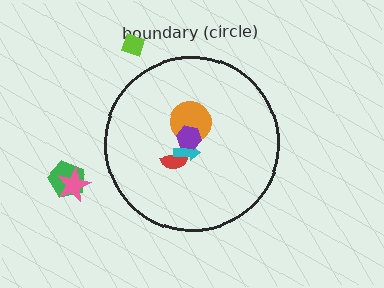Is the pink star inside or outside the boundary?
Outside.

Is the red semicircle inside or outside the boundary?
Inside.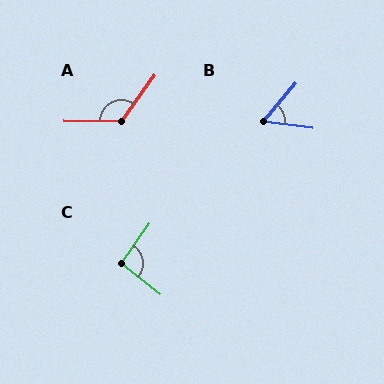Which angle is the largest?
A, at approximately 125 degrees.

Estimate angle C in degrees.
Approximately 93 degrees.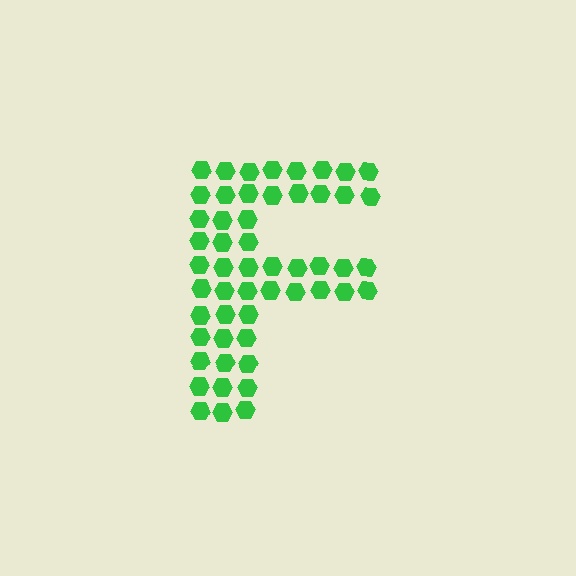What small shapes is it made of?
It is made of small hexagons.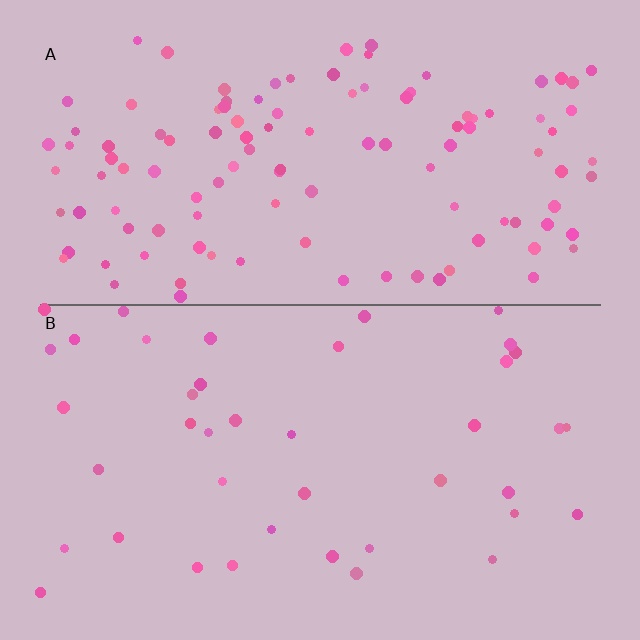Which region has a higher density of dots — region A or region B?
A (the top).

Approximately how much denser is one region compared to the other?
Approximately 2.8× — region A over region B.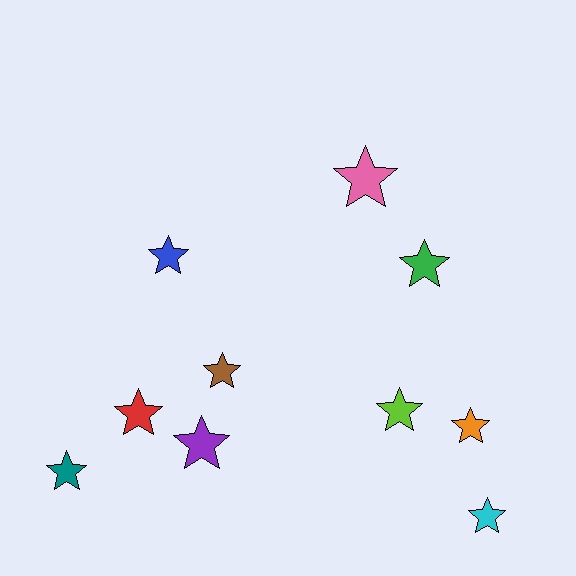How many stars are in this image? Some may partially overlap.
There are 10 stars.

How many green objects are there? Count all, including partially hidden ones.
There is 1 green object.